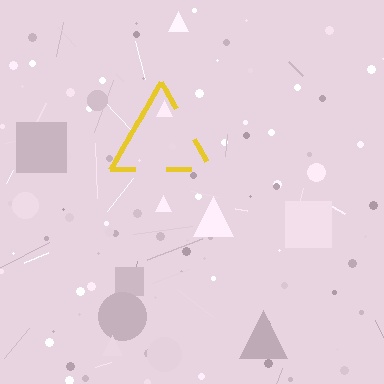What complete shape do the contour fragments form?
The contour fragments form a triangle.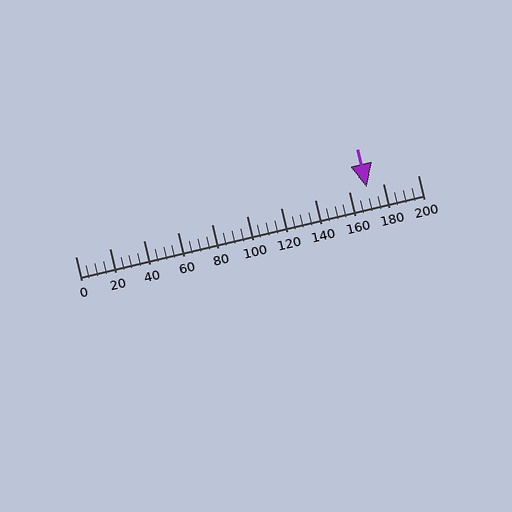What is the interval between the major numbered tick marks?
The major tick marks are spaced 20 units apart.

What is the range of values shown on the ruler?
The ruler shows values from 0 to 200.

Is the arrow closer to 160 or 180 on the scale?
The arrow is closer to 180.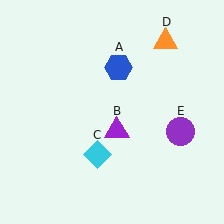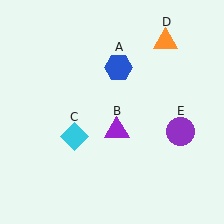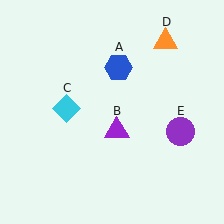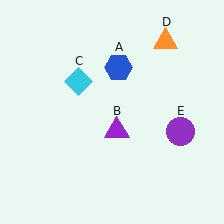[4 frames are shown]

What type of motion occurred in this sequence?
The cyan diamond (object C) rotated clockwise around the center of the scene.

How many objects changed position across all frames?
1 object changed position: cyan diamond (object C).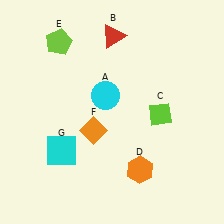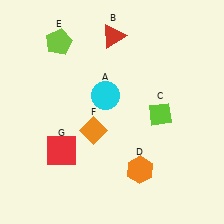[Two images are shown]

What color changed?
The square (G) changed from cyan in Image 1 to red in Image 2.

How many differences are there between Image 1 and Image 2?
There is 1 difference between the two images.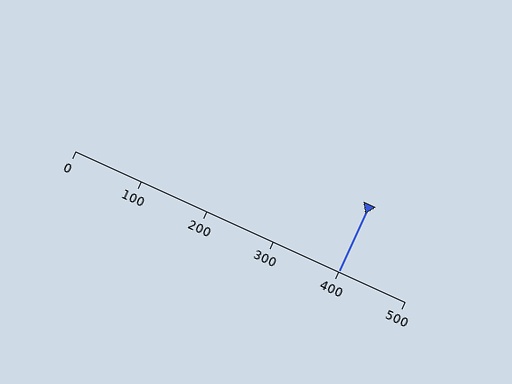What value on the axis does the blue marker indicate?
The marker indicates approximately 400.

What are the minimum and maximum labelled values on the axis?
The axis runs from 0 to 500.